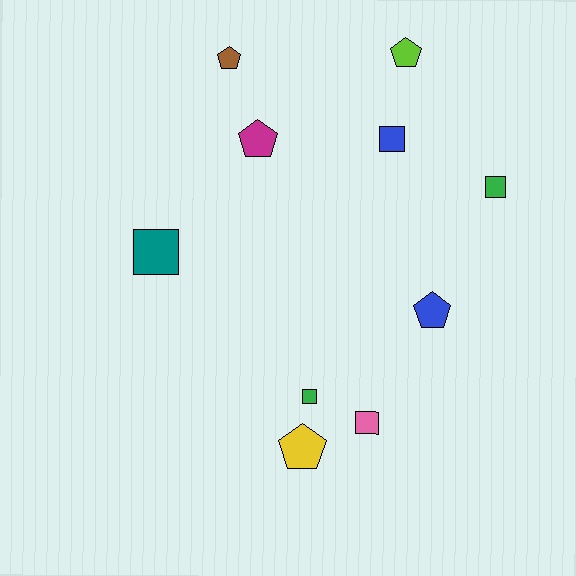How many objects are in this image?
There are 10 objects.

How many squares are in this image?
There are 5 squares.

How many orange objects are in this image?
There are no orange objects.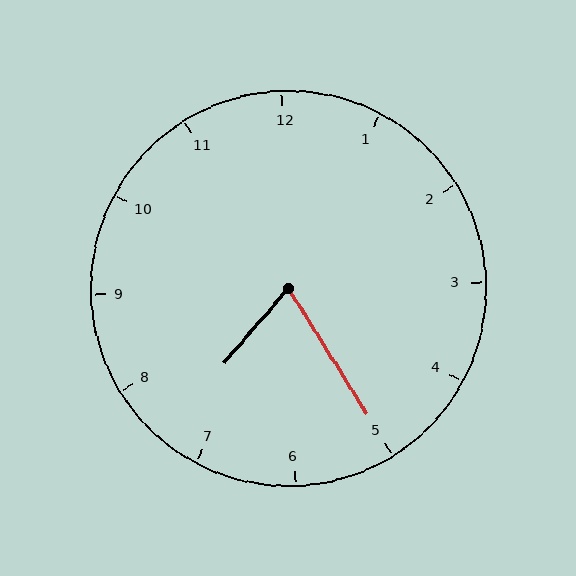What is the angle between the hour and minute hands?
Approximately 72 degrees.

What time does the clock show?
7:25.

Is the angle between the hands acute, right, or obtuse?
It is acute.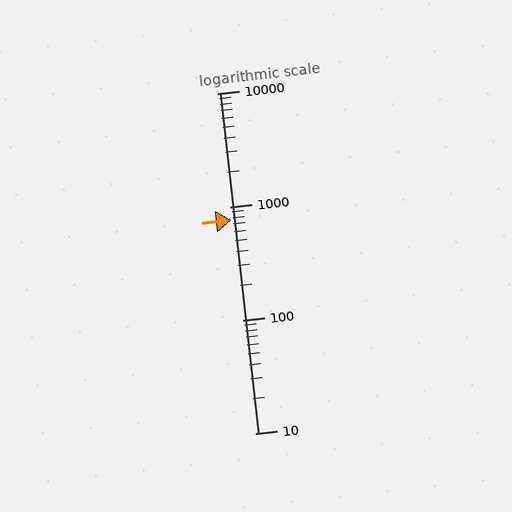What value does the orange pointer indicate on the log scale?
The pointer indicates approximately 760.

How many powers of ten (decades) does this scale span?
The scale spans 3 decades, from 10 to 10000.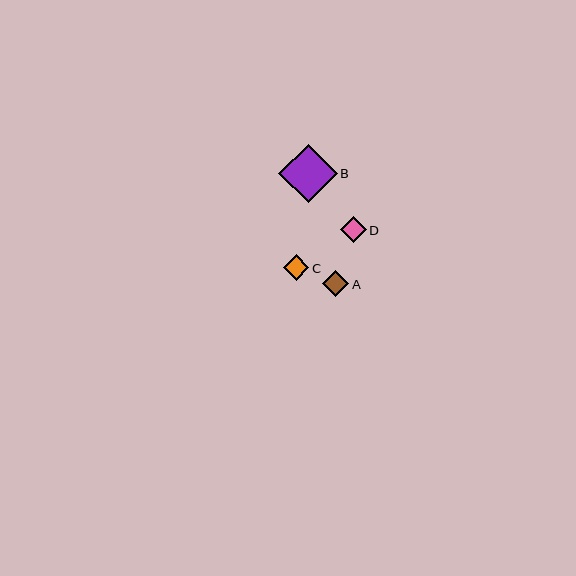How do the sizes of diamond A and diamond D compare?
Diamond A and diamond D are approximately the same size.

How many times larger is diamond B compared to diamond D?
Diamond B is approximately 2.3 times the size of diamond D.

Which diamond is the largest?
Diamond B is the largest with a size of approximately 59 pixels.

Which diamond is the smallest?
Diamond C is the smallest with a size of approximately 26 pixels.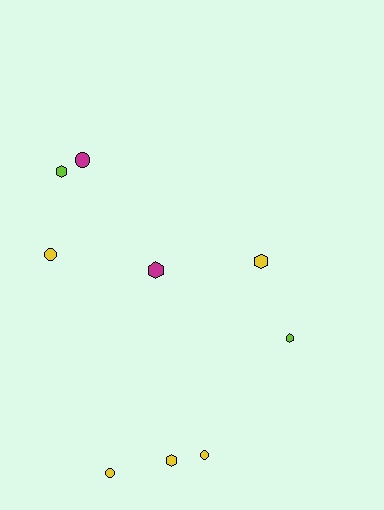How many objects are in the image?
There are 9 objects.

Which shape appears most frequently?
Hexagon, with 5 objects.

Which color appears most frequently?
Yellow, with 5 objects.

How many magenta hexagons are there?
There is 1 magenta hexagon.